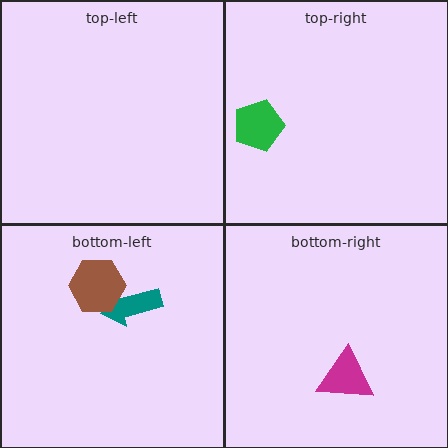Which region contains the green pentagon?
The top-right region.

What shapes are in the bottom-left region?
The teal arrow, the brown hexagon.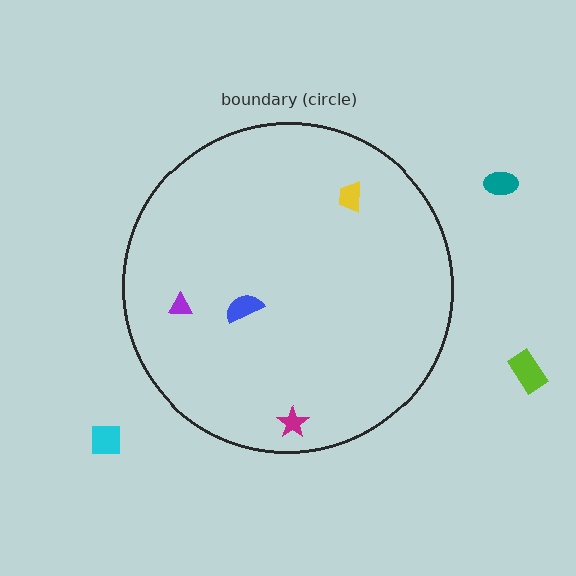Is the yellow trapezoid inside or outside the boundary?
Inside.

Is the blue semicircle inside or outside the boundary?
Inside.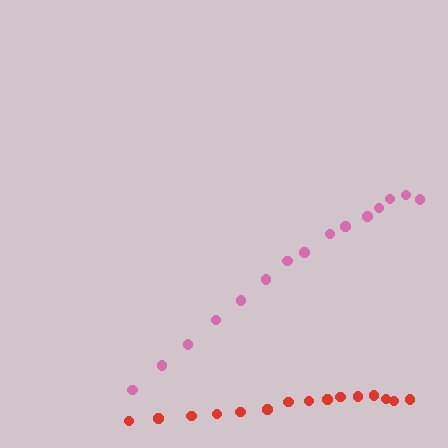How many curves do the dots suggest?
There are 2 distinct paths.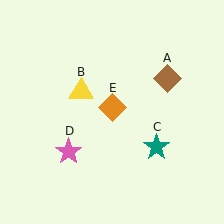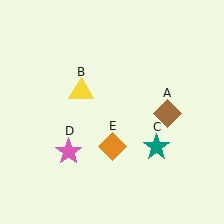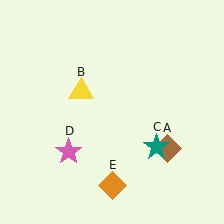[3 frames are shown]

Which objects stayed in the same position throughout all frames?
Yellow triangle (object B) and teal star (object C) and pink star (object D) remained stationary.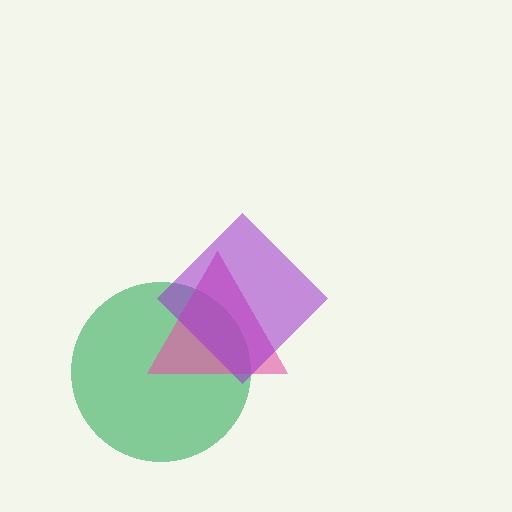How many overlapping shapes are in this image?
There are 3 overlapping shapes in the image.